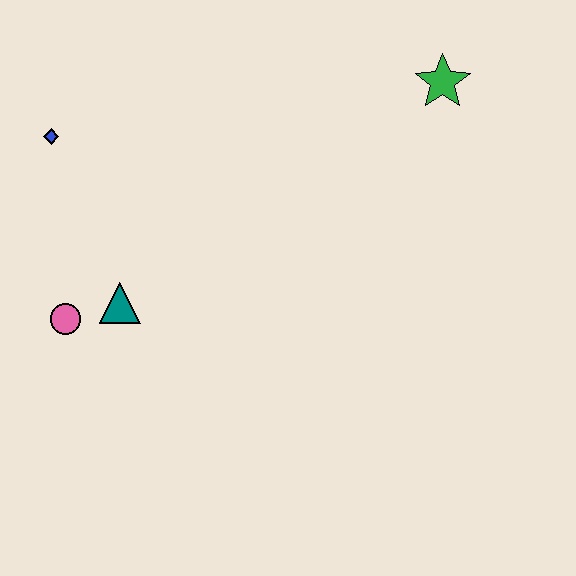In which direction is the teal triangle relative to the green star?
The teal triangle is to the left of the green star.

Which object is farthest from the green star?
The pink circle is farthest from the green star.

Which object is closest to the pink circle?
The teal triangle is closest to the pink circle.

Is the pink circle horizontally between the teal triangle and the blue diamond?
Yes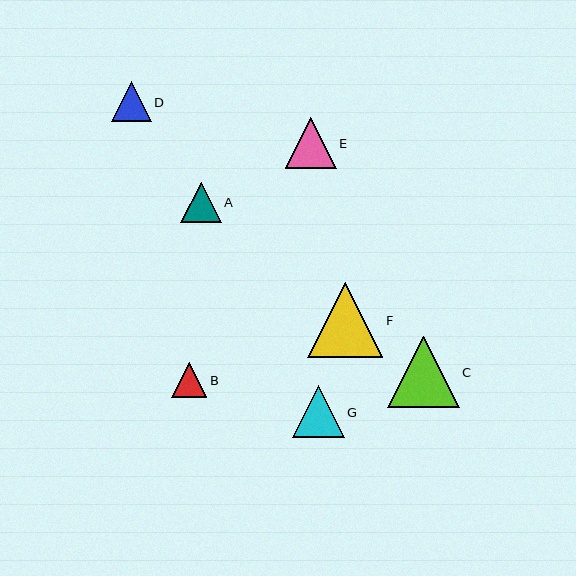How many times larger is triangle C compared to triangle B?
Triangle C is approximately 2.0 times the size of triangle B.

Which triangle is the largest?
Triangle F is the largest with a size of approximately 75 pixels.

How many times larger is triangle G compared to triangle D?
Triangle G is approximately 1.3 times the size of triangle D.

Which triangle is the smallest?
Triangle B is the smallest with a size of approximately 35 pixels.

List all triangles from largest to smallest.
From largest to smallest: F, C, G, E, A, D, B.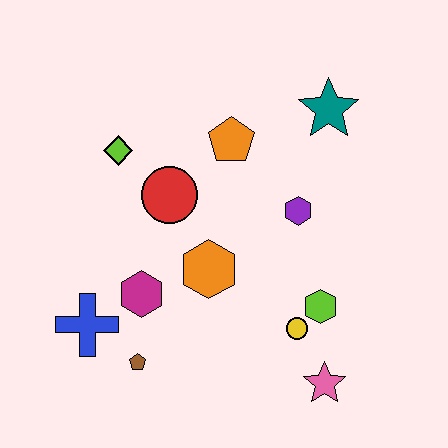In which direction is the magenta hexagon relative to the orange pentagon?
The magenta hexagon is below the orange pentagon.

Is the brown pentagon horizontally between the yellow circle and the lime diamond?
Yes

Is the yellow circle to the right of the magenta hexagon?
Yes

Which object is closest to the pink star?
The yellow circle is closest to the pink star.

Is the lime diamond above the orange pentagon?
No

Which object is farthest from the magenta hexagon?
The teal star is farthest from the magenta hexagon.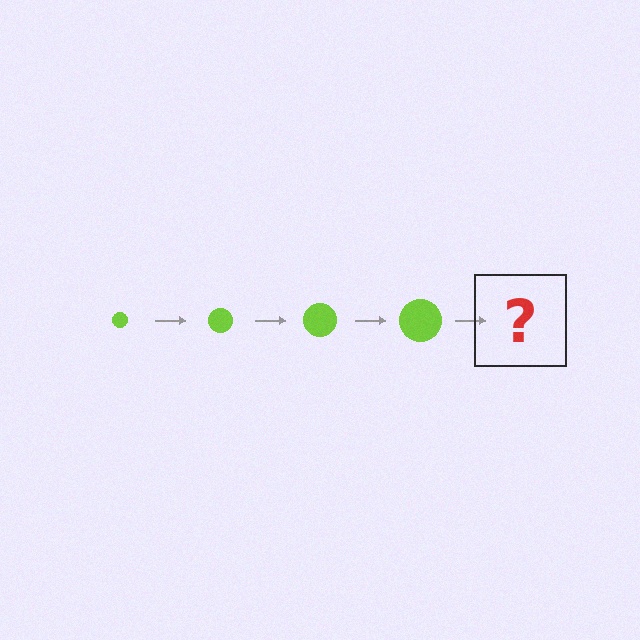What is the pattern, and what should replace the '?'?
The pattern is that the circle gets progressively larger each step. The '?' should be a lime circle, larger than the previous one.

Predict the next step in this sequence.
The next step is a lime circle, larger than the previous one.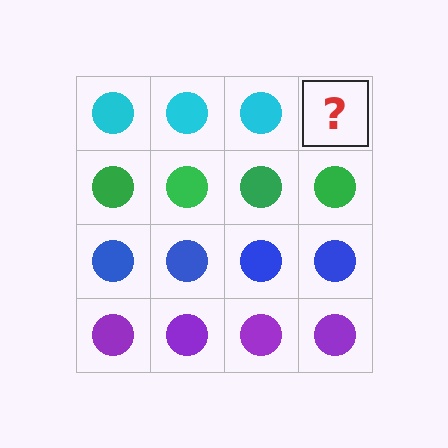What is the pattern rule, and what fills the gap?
The rule is that each row has a consistent color. The gap should be filled with a cyan circle.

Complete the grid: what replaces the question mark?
The question mark should be replaced with a cyan circle.